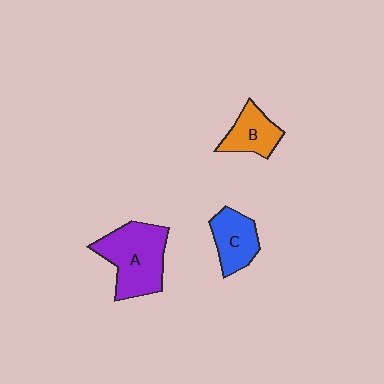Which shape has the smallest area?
Shape B (orange).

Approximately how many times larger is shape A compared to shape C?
Approximately 1.7 times.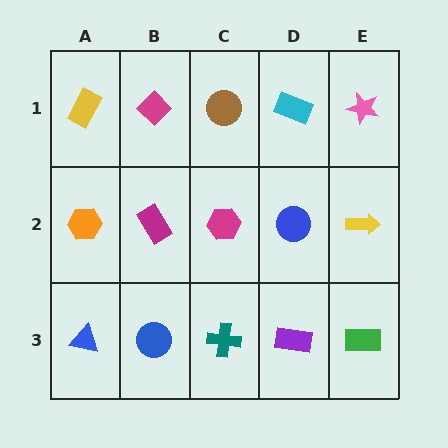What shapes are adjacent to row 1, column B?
A magenta rectangle (row 2, column B), a yellow rectangle (row 1, column A), a brown circle (row 1, column C).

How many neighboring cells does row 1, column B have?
3.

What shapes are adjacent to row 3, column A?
An orange hexagon (row 2, column A), a blue circle (row 3, column B).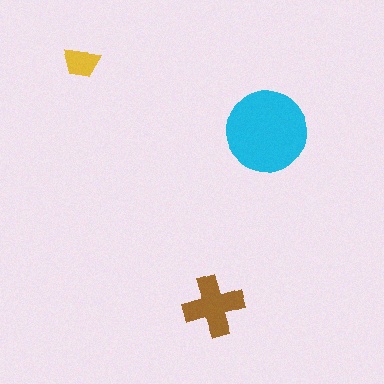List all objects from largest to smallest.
The cyan circle, the brown cross, the yellow trapezoid.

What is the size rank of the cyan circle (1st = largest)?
1st.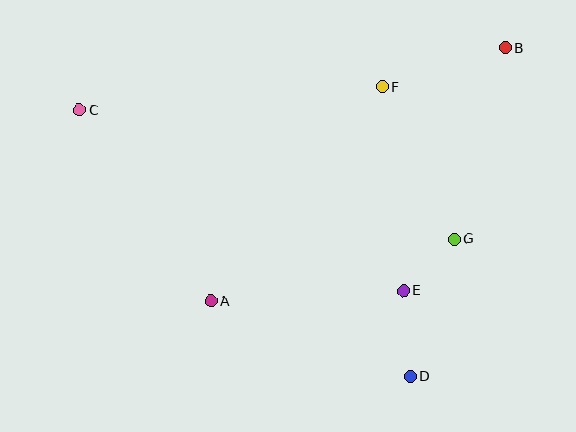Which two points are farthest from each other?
Points B and C are farthest from each other.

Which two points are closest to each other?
Points E and G are closest to each other.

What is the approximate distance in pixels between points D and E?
The distance between D and E is approximately 86 pixels.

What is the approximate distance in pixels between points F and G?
The distance between F and G is approximately 168 pixels.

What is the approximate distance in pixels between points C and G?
The distance between C and G is approximately 396 pixels.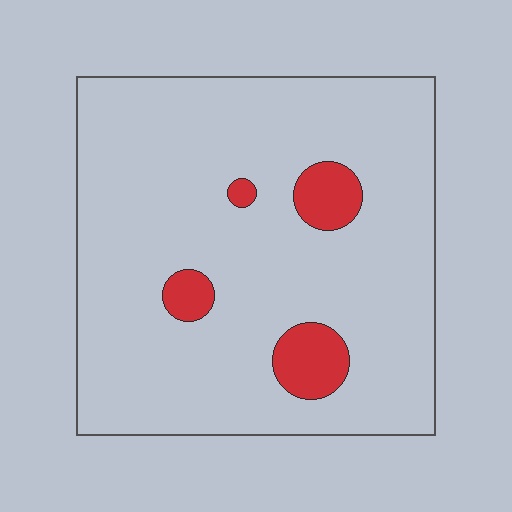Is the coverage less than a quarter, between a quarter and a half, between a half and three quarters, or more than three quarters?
Less than a quarter.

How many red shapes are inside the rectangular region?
4.